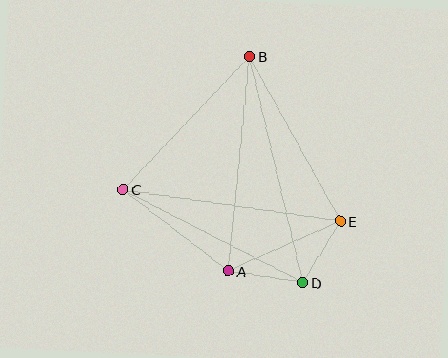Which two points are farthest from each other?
Points B and D are farthest from each other.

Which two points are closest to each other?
Points D and E are closest to each other.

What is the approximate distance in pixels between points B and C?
The distance between B and C is approximately 184 pixels.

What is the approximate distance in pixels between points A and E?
The distance between A and E is approximately 123 pixels.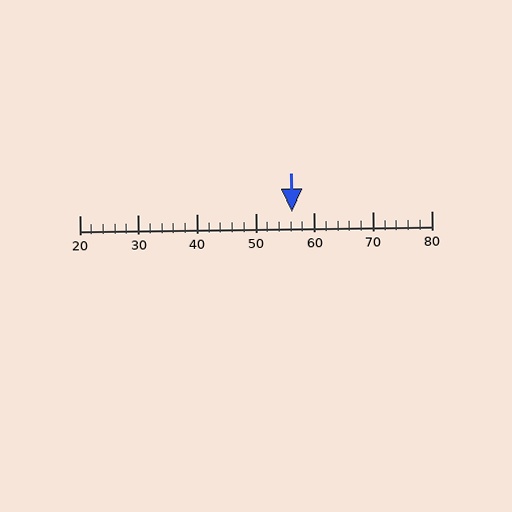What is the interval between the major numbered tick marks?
The major tick marks are spaced 10 units apart.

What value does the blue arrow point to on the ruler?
The blue arrow points to approximately 56.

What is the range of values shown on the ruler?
The ruler shows values from 20 to 80.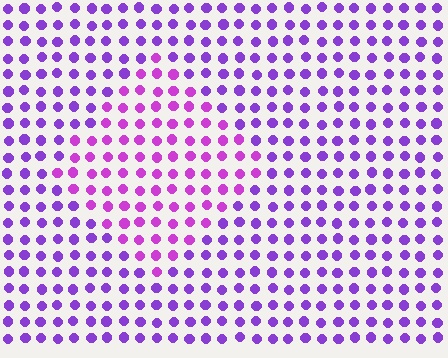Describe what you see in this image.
The image is filled with small purple elements in a uniform arrangement. A diamond-shaped region is visible where the elements are tinted to a slightly different hue, forming a subtle color boundary.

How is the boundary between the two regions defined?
The boundary is defined purely by a slight shift in hue (about 27 degrees). Spacing, size, and orientation are identical on both sides.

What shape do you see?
I see a diamond.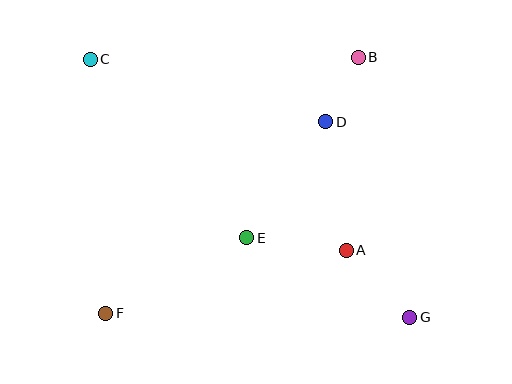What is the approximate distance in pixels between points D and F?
The distance between D and F is approximately 292 pixels.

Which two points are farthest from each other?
Points C and G are farthest from each other.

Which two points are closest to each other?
Points B and D are closest to each other.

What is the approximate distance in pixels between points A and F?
The distance between A and F is approximately 249 pixels.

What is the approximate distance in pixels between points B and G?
The distance between B and G is approximately 265 pixels.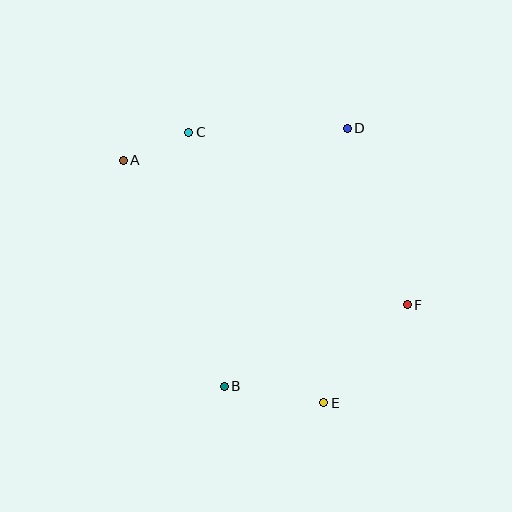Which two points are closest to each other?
Points A and C are closest to each other.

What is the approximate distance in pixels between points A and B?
The distance between A and B is approximately 247 pixels.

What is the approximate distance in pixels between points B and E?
The distance between B and E is approximately 101 pixels.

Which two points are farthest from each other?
Points A and F are farthest from each other.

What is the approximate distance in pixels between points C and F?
The distance between C and F is approximately 279 pixels.